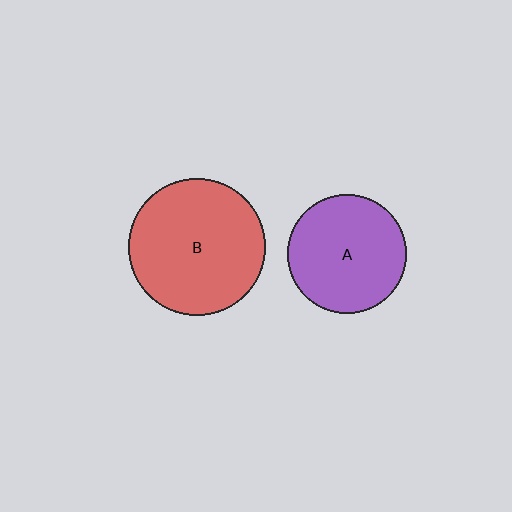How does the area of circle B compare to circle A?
Approximately 1.3 times.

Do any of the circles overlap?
No, none of the circles overlap.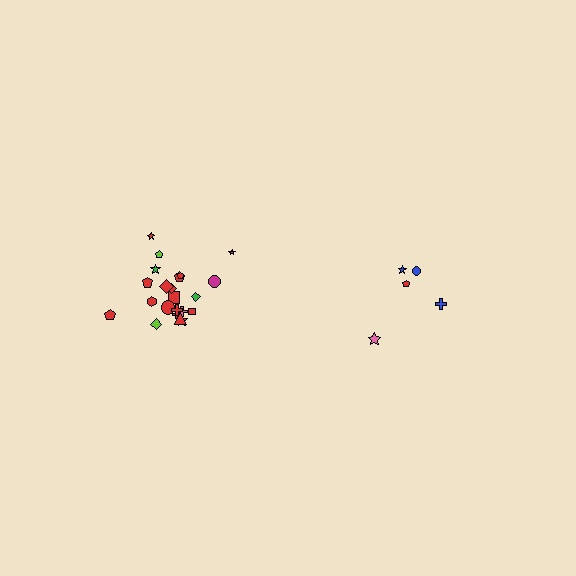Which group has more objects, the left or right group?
The left group.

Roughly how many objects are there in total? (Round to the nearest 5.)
Roughly 25 objects in total.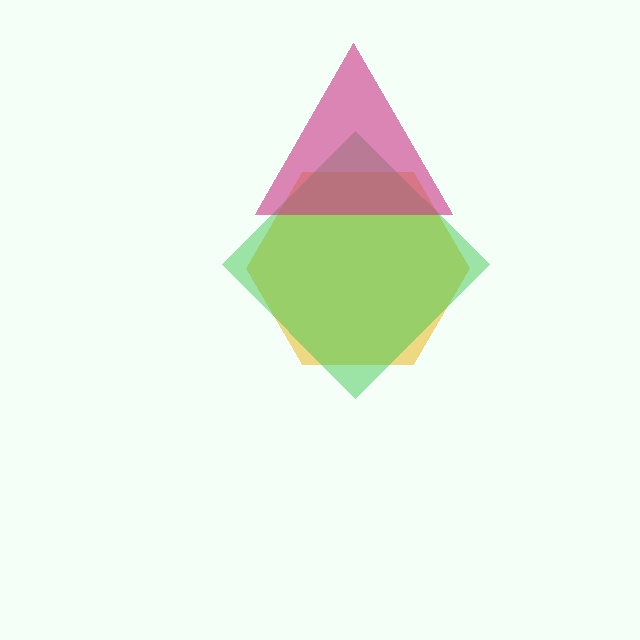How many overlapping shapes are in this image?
There are 3 overlapping shapes in the image.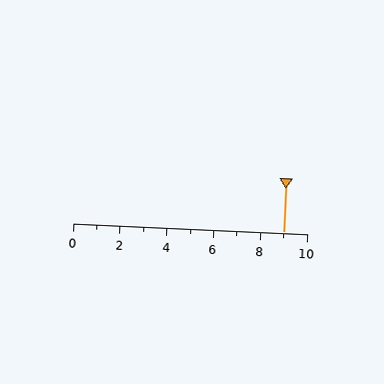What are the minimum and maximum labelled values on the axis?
The axis runs from 0 to 10.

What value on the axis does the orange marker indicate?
The marker indicates approximately 9.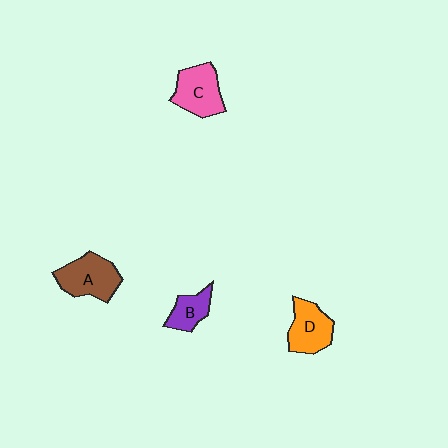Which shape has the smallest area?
Shape B (purple).